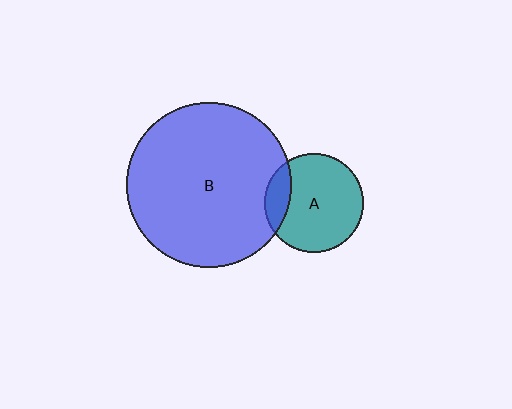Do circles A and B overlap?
Yes.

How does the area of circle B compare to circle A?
Approximately 2.8 times.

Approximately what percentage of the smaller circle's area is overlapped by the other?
Approximately 15%.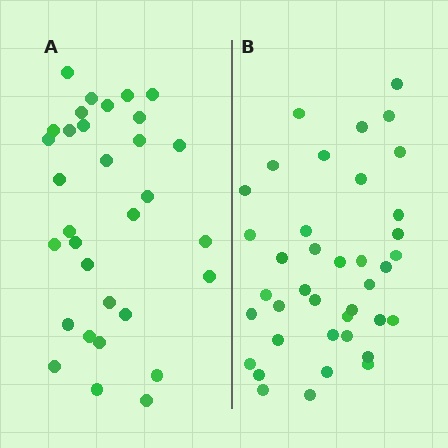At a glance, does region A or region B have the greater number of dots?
Region B (the right region) has more dots.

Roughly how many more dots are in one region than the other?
Region B has roughly 8 or so more dots than region A.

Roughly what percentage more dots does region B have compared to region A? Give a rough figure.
About 20% more.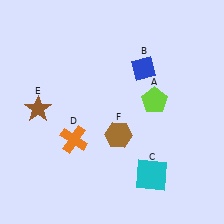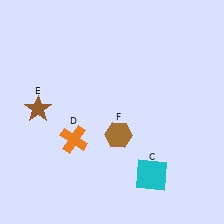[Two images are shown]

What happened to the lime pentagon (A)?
The lime pentagon (A) was removed in Image 2. It was in the top-right area of Image 1.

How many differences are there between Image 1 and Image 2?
There are 2 differences between the two images.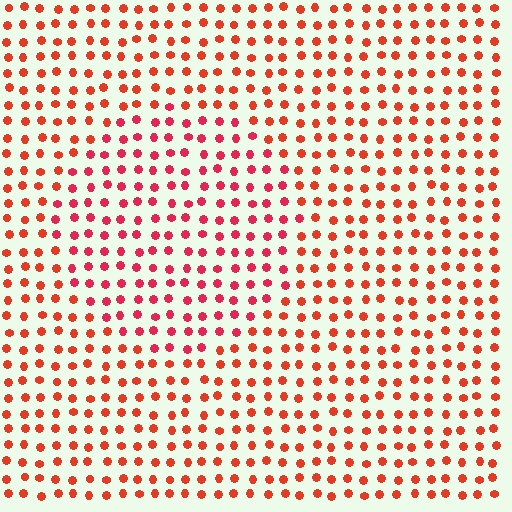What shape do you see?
I see a circle.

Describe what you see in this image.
The image is filled with small red elements in a uniform arrangement. A circle-shaped region is visible where the elements are tinted to a slightly different hue, forming a subtle color boundary.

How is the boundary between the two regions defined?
The boundary is defined purely by a slight shift in hue (about 22 degrees). Spacing, size, and orientation are identical on both sides.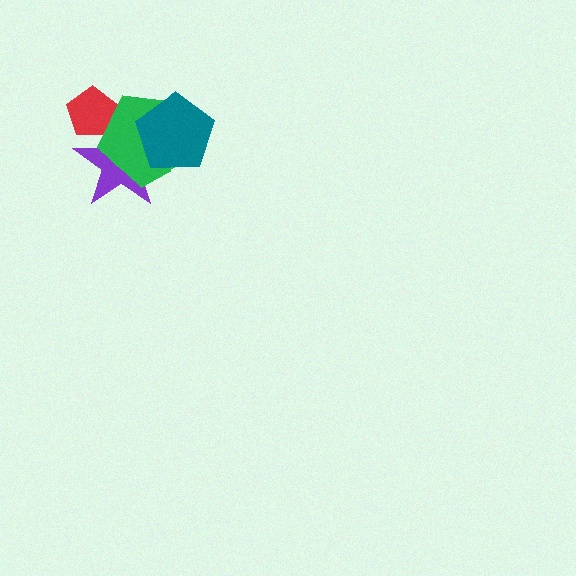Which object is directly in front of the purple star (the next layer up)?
The green pentagon is directly in front of the purple star.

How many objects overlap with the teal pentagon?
2 objects overlap with the teal pentagon.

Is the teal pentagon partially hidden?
No, no other shape covers it.